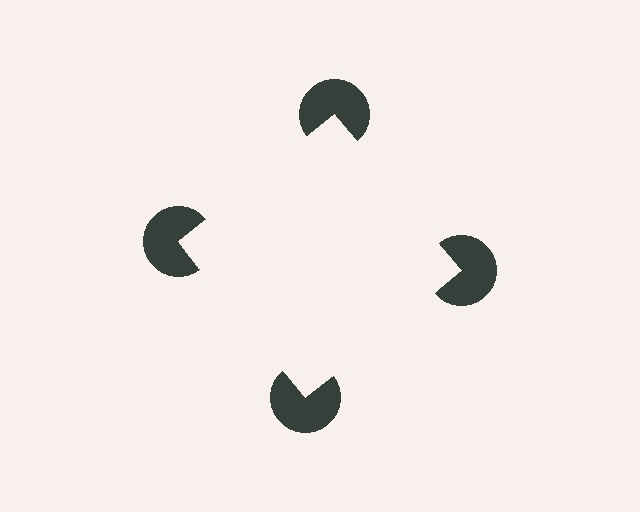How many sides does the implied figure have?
4 sides.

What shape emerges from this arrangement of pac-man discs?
An illusory square — its edges are inferred from the aligned wedge cuts in the pac-man discs, not physically drawn.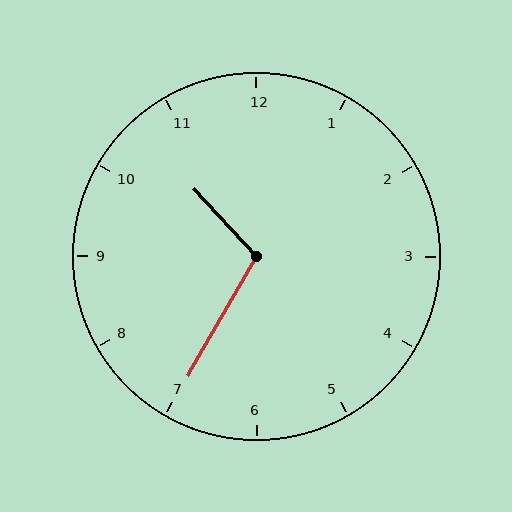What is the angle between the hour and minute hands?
Approximately 108 degrees.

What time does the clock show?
10:35.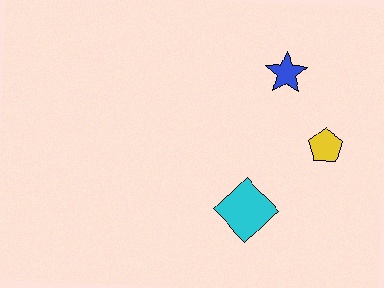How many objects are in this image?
There are 3 objects.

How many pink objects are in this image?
There are no pink objects.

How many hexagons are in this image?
There are no hexagons.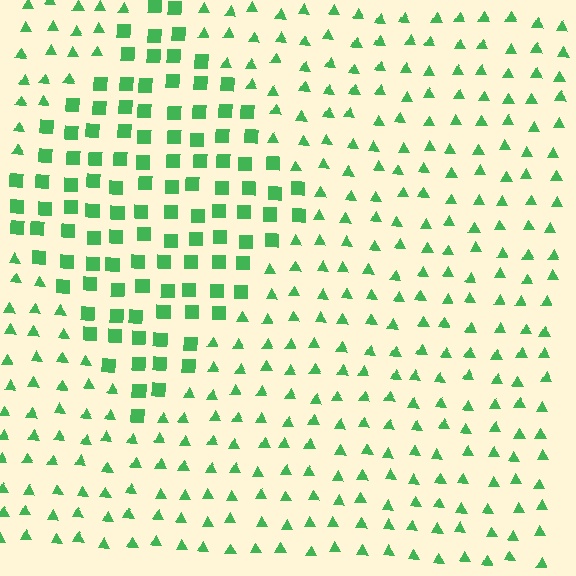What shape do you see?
I see a diamond.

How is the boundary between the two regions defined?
The boundary is defined by a change in element shape: squares inside vs. triangles outside. All elements share the same color and spacing.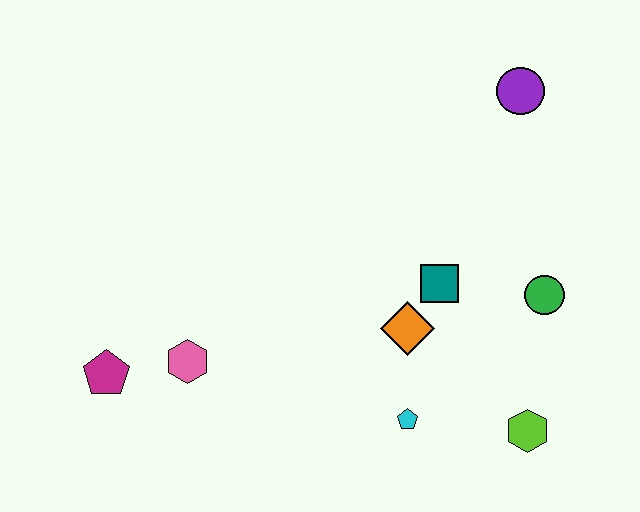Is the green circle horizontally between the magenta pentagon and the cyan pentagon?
No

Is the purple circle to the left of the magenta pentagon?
No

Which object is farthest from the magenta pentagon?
The purple circle is farthest from the magenta pentagon.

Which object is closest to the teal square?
The orange diamond is closest to the teal square.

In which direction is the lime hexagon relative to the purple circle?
The lime hexagon is below the purple circle.